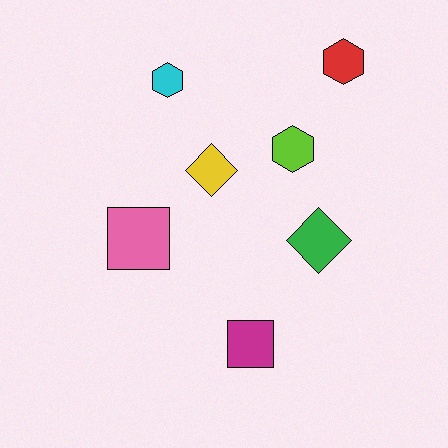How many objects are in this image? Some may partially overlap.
There are 7 objects.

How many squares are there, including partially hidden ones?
There are 2 squares.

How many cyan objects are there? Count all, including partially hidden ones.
There is 1 cyan object.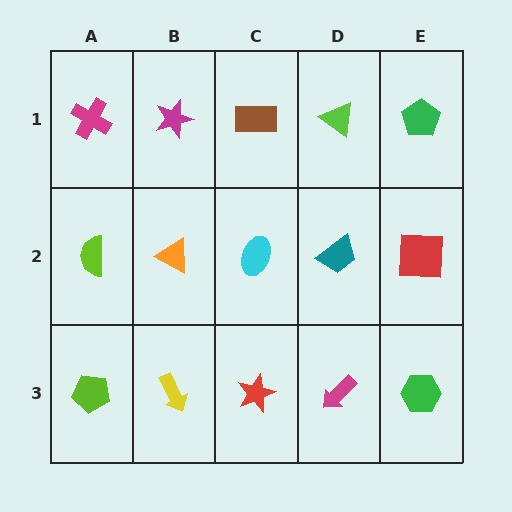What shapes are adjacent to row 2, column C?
A brown rectangle (row 1, column C), a red star (row 3, column C), an orange triangle (row 2, column B), a teal trapezoid (row 2, column D).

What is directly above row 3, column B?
An orange triangle.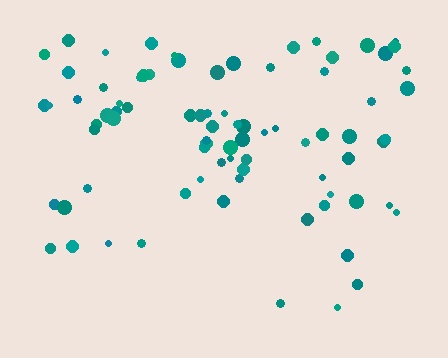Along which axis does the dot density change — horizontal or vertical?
Vertical.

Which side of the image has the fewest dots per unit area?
The bottom.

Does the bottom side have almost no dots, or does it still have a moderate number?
Still a moderate number, just noticeably fewer than the top.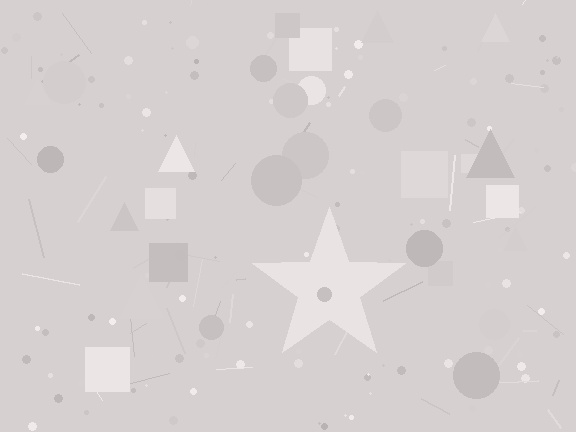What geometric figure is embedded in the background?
A star is embedded in the background.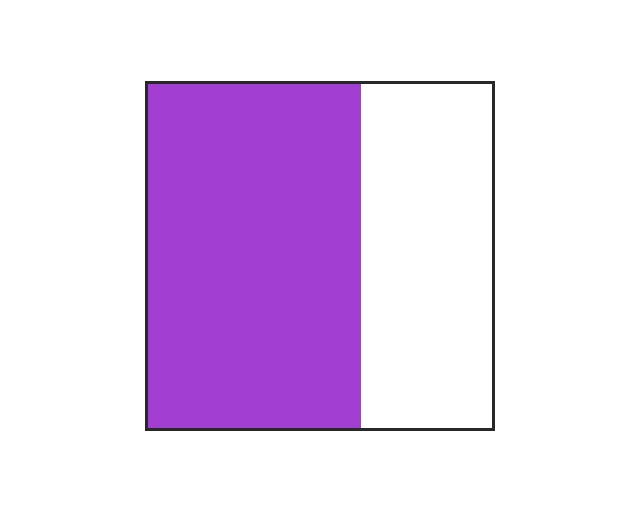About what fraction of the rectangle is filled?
About five eighths (5/8).